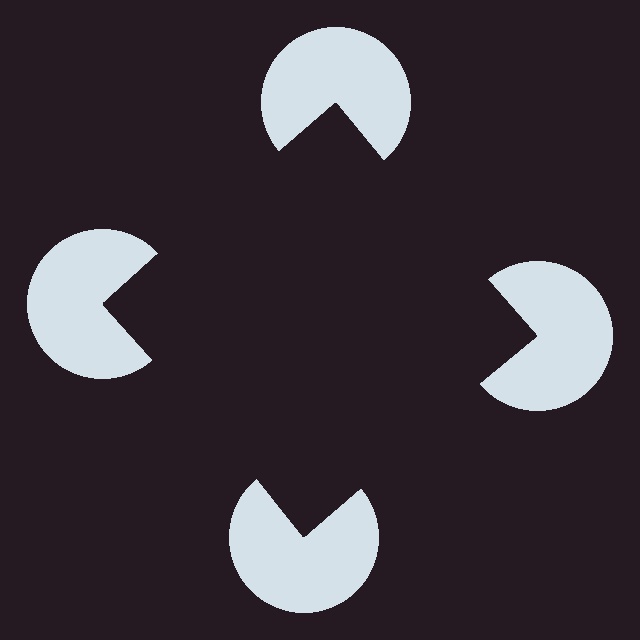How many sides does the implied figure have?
4 sides.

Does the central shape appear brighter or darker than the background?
It typically appears slightly darker than the background, even though no actual brightness change is drawn.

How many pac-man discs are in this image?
There are 4 — one at each vertex of the illusory square.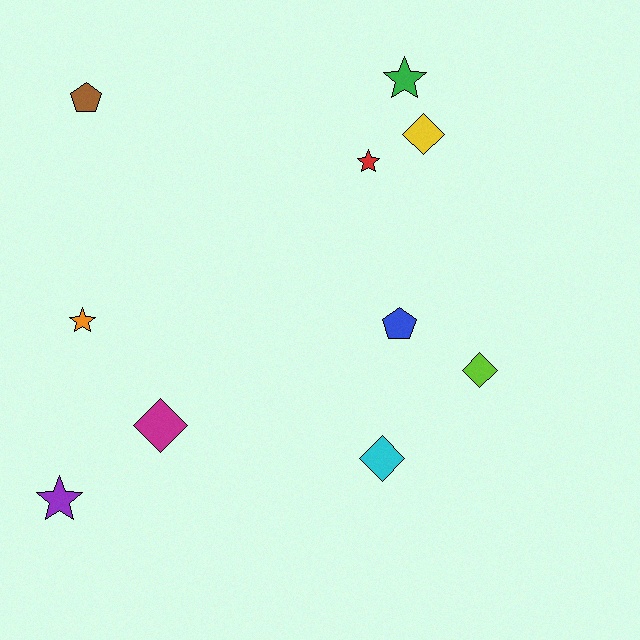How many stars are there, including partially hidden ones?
There are 4 stars.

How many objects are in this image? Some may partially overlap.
There are 10 objects.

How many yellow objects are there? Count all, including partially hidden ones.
There is 1 yellow object.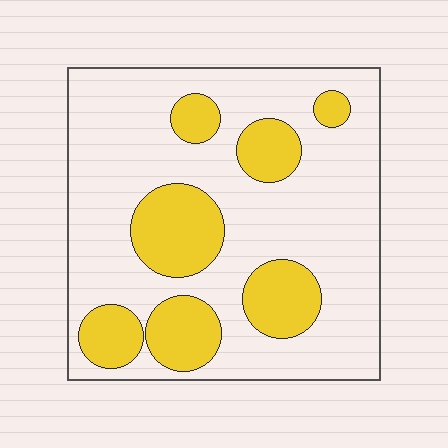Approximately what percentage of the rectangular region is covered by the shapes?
Approximately 25%.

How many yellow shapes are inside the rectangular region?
7.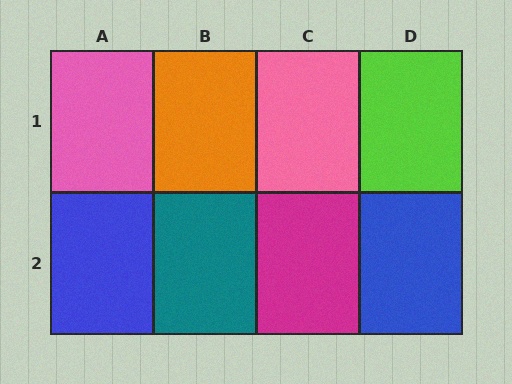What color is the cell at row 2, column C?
Magenta.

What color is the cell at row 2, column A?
Blue.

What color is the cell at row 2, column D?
Blue.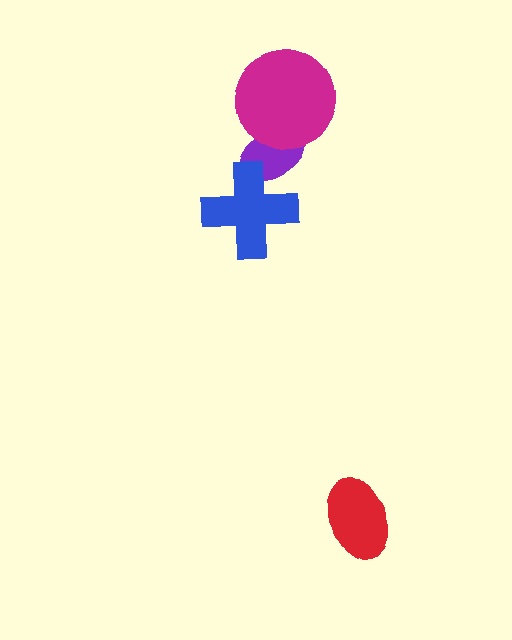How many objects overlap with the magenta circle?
1 object overlaps with the magenta circle.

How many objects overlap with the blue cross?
1 object overlaps with the blue cross.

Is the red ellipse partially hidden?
No, no other shape covers it.